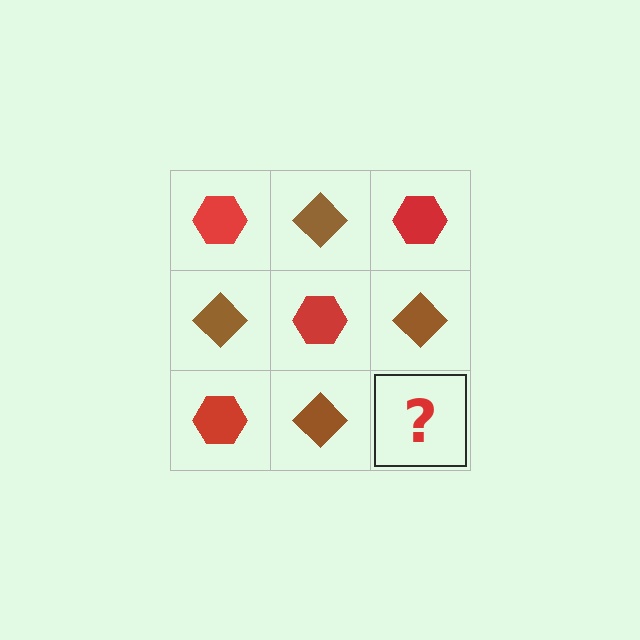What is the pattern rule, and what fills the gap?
The rule is that it alternates red hexagon and brown diamond in a checkerboard pattern. The gap should be filled with a red hexagon.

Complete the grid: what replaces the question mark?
The question mark should be replaced with a red hexagon.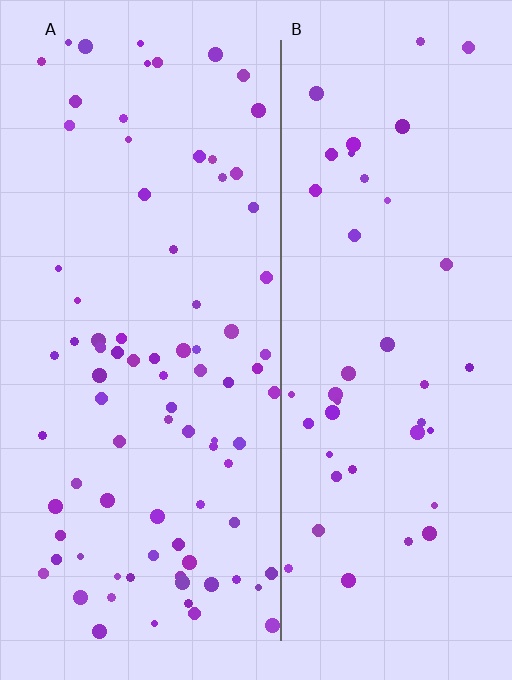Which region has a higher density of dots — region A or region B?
A (the left).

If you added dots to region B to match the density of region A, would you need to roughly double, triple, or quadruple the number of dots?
Approximately double.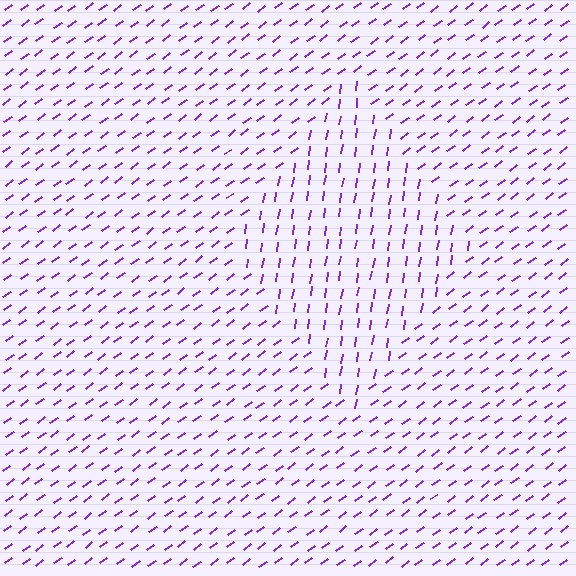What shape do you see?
I see a diamond.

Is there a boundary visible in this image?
Yes, there is a texture boundary formed by a change in line orientation.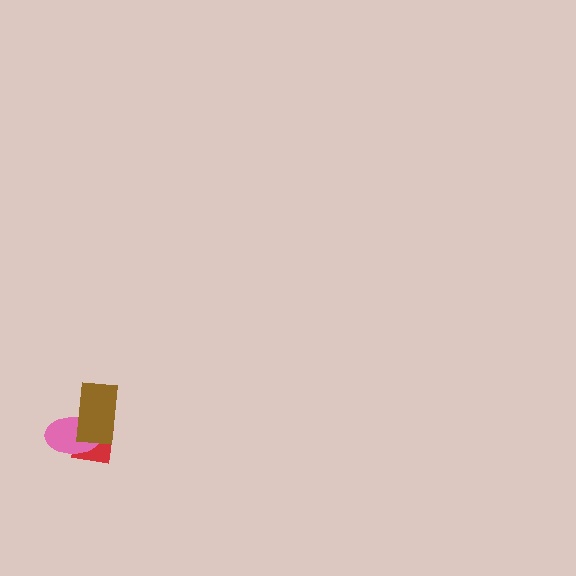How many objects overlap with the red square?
2 objects overlap with the red square.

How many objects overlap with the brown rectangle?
2 objects overlap with the brown rectangle.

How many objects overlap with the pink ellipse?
2 objects overlap with the pink ellipse.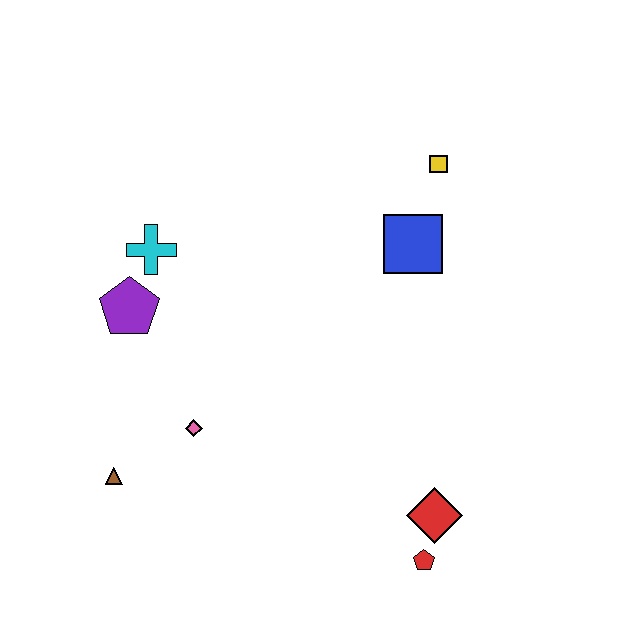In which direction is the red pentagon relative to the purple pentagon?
The red pentagon is to the right of the purple pentagon.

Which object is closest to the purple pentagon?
The cyan cross is closest to the purple pentagon.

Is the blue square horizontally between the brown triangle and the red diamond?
Yes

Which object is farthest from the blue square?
The brown triangle is farthest from the blue square.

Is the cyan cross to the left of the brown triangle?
No